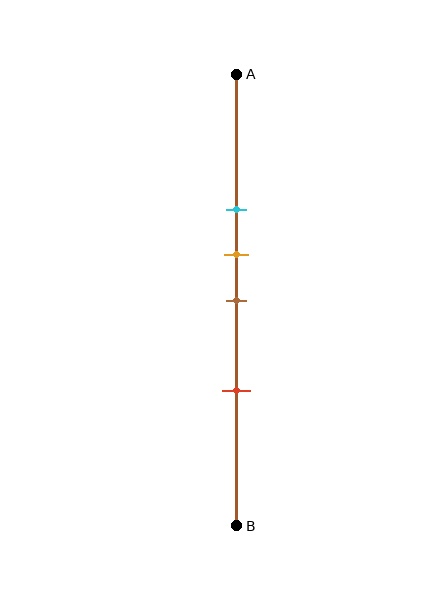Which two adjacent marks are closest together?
The orange and brown marks are the closest adjacent pair.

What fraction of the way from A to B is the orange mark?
The orange mark is approximately 40% (0.4) of the way from A to B.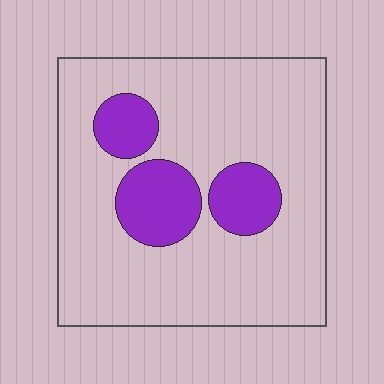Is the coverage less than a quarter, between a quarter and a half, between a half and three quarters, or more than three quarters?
Less than a quarter.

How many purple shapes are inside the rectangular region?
3.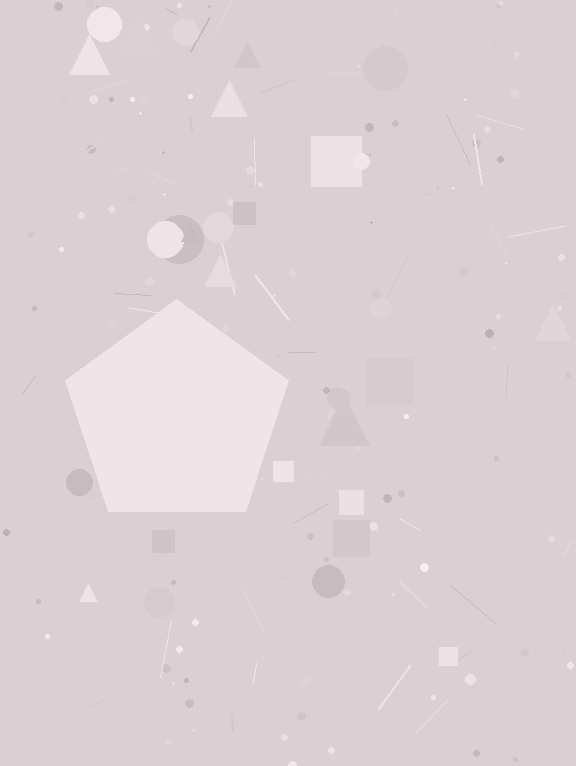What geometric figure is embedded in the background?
A pentagon is embedded in the background.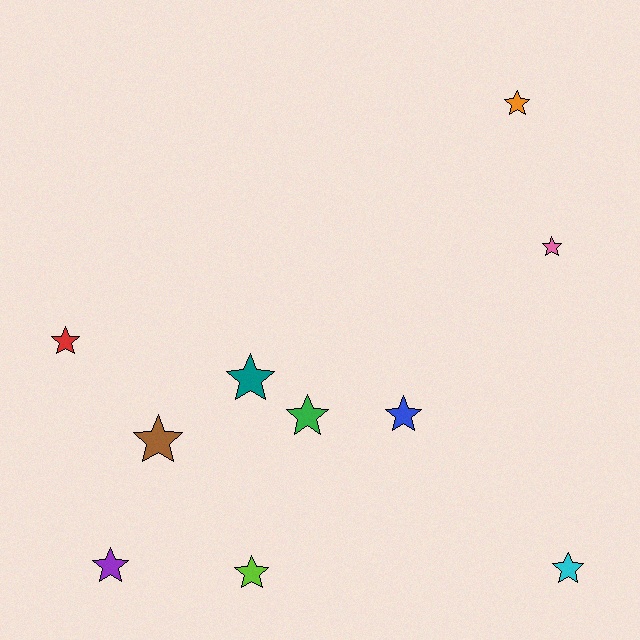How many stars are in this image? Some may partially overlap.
There are 10 stars.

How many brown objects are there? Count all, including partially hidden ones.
There is 1 brown object.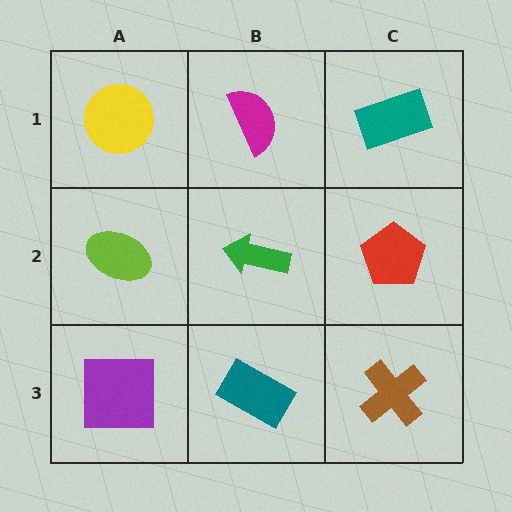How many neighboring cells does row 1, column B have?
3.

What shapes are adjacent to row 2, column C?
A teal rectangle (row 1, column C), a brown cross (row 3, column C), a green arrow (row 2, column B).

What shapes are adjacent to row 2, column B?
A magenta semicircle (row 1, column B), a teal rectangle (row 3, column B), a lime ellipse (row 2, column A), a red pentagon (row 2, column C).